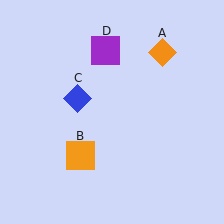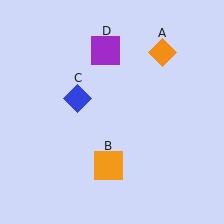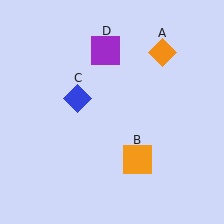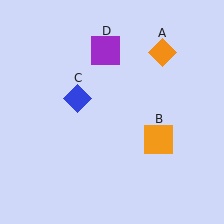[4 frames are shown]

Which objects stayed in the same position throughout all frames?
Orange diamond (object A) and blue diamond (object C) and purple square (object D) remained stationary.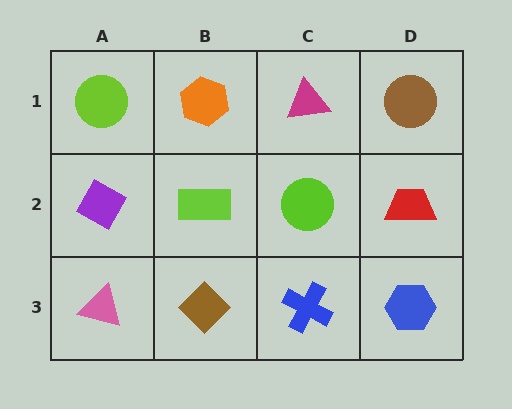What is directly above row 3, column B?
A lime rectangle.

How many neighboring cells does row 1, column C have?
3.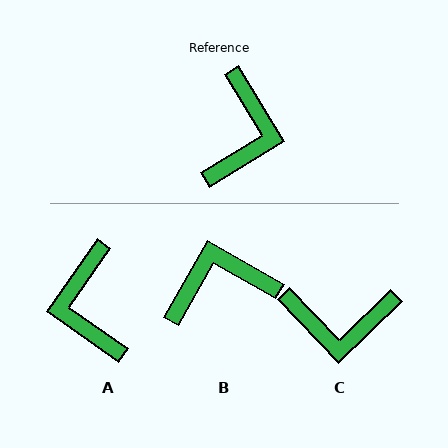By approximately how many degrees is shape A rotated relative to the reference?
Approximately 156 degrees clockwise.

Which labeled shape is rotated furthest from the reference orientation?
A, about 156 degrees away.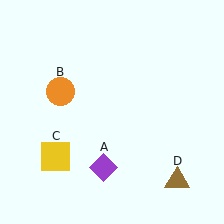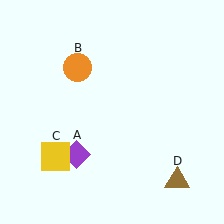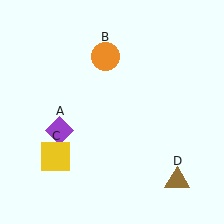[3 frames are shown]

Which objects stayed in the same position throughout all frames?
Yellow square (object C) and brown triangle (object D) remained stationary.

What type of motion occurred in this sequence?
The purple diamond (object A), orange circle (object B) rotated clockwise around the center of the scene.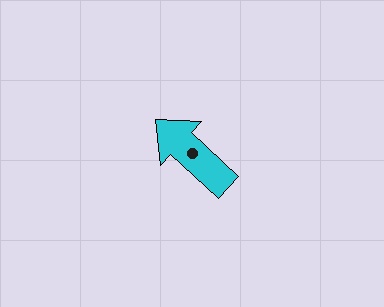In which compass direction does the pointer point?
Northwest.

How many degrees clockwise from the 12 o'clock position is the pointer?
Approximately 313 degrees.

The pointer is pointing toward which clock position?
Roughly 10 o'clock.